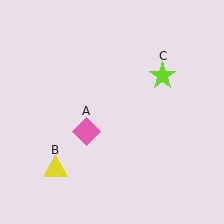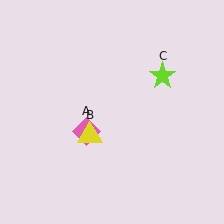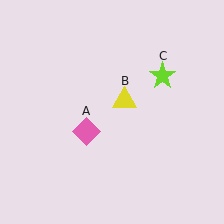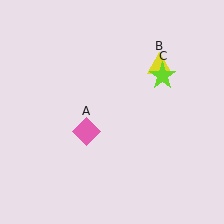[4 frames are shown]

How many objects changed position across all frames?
1 object changed position: yellow triangle (object B).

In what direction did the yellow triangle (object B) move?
The yellow triangle (object B) moved up and to the right.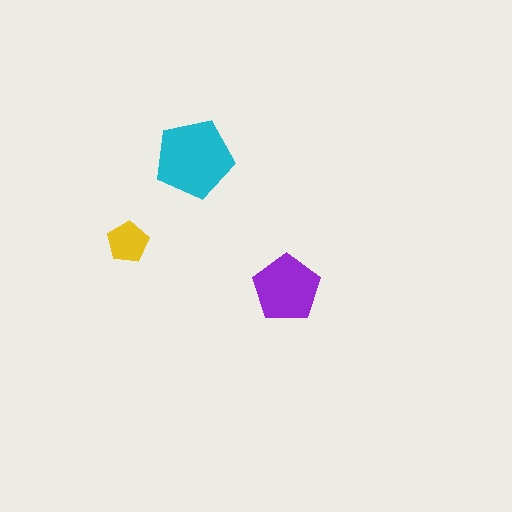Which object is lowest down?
The purple pentagon is bottommost.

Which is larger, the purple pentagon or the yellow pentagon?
The purple one.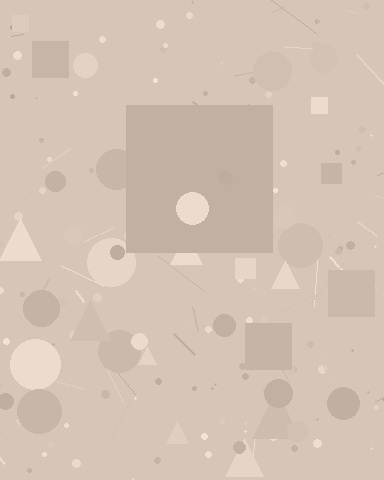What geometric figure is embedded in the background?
A square is embedded in the background.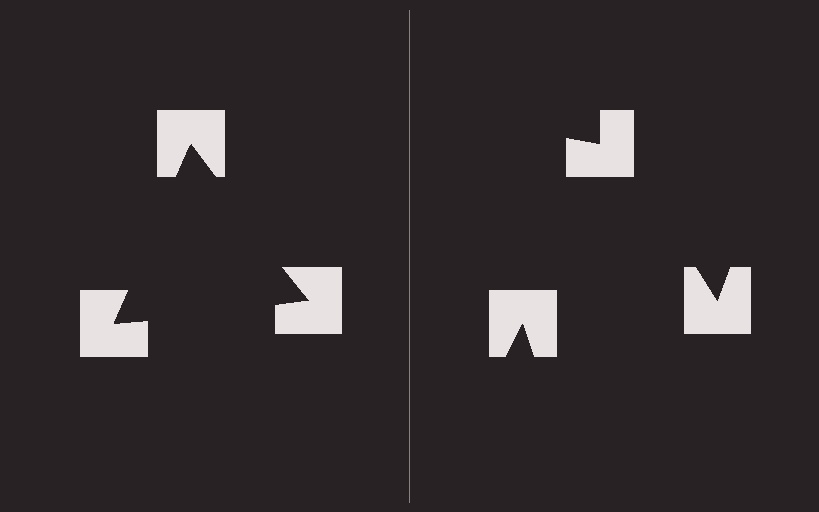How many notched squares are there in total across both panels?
6 — 3 on each side.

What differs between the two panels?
The notched squares are positioned identically on both sides; only the wedge orientations differ. On the left they align to a triangle; on the right they are misaligned.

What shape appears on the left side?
An illusory triangle.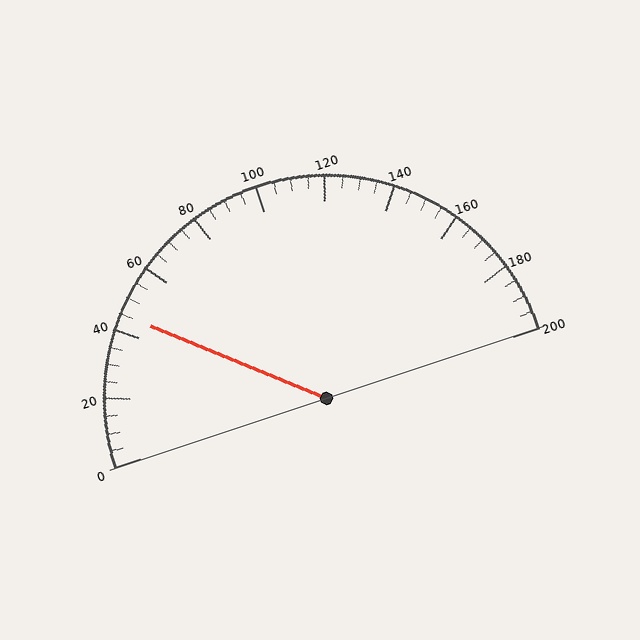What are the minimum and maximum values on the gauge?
The gauge ranges from 0 to 200.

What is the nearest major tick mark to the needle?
The nearest major tick mark is 40.